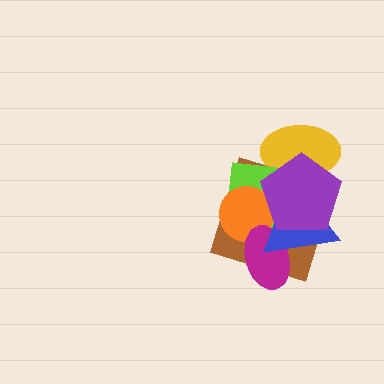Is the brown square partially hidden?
Yes, it is partially covered by another shape.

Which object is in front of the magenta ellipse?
The blue triangle is in front of the magenta ellipse.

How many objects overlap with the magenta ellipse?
3 objects overlap with the magenta ellipse.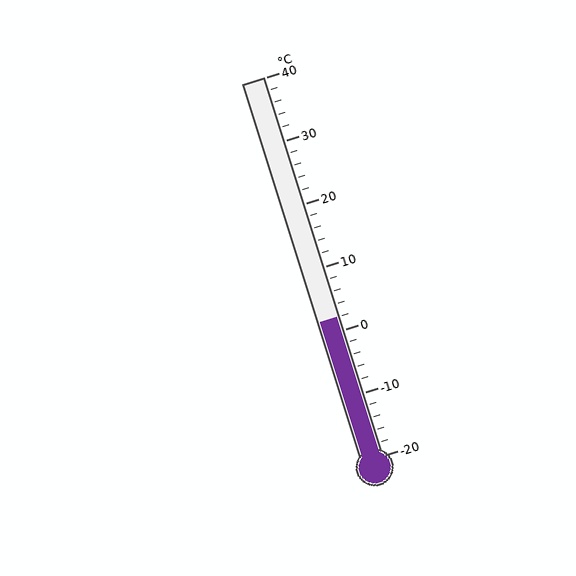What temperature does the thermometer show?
The thermometer shows approximately 2°C.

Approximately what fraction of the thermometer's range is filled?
The thermometer is filled to approximately 35% of its range.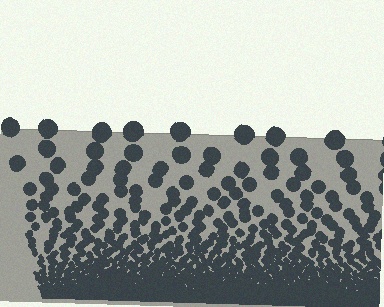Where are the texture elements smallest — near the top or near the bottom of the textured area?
Near the bottom.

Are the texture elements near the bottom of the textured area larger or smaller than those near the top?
Smaller. The gradient is inverted — elements near the bottom are smaller and denser.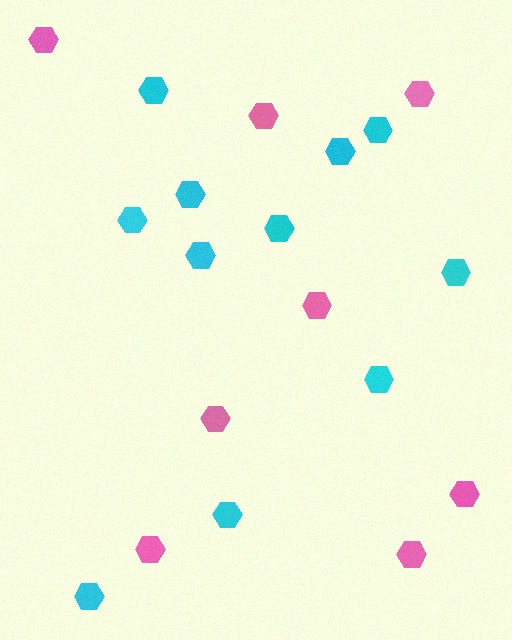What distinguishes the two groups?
There are 2 groups: one group of cyan hexagons (11) and one group of pink hexagons (8).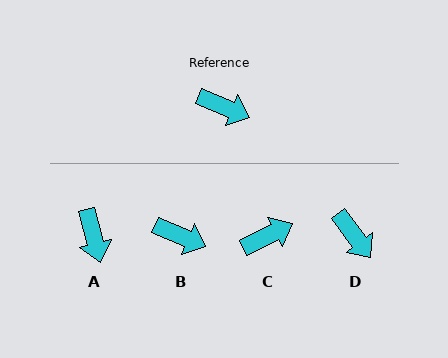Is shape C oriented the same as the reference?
No, it is off by about 48 degrees.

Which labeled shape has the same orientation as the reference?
B.